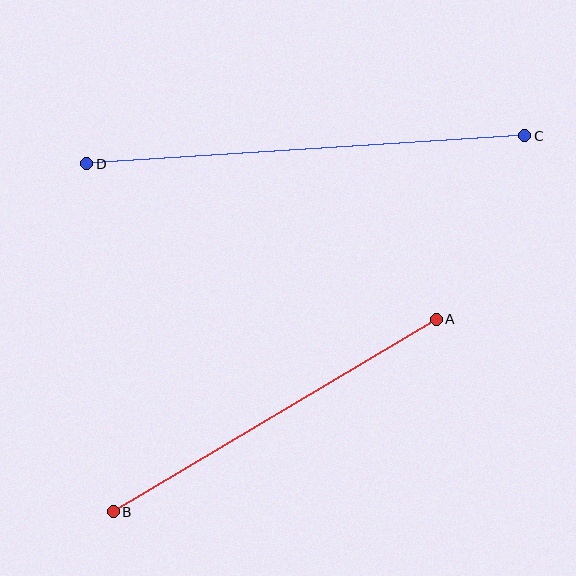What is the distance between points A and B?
The distance is approximately 376 pixels.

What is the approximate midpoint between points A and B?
The midpoint is at approximately (275, 416) pixels.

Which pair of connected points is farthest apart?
Points C and D are farthest apart.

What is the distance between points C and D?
The distance is approximately 439 pixels.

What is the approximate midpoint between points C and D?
The midpoint is at approximately (306, 150) pixels.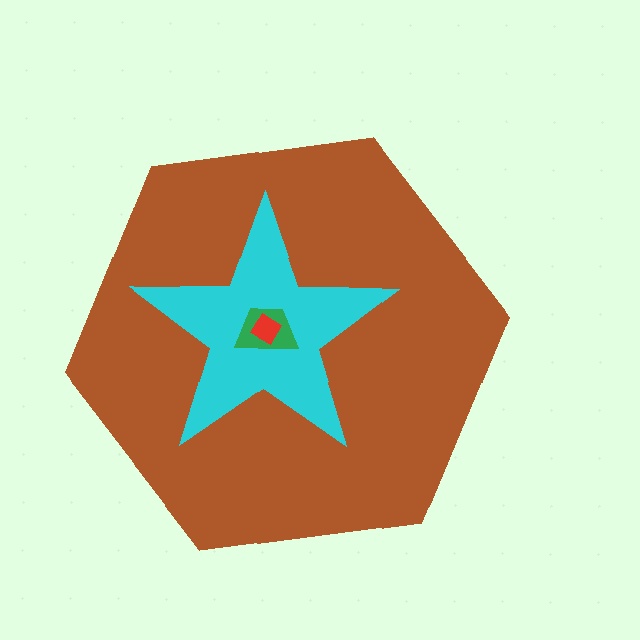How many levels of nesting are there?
4.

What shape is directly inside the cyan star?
The green trapezoid.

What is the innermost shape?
The red diamond.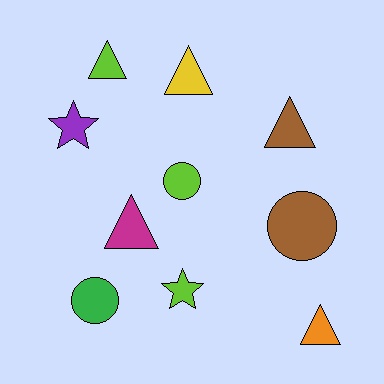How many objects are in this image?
There are 10 objects.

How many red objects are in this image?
There are no red objects.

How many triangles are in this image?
There are 5 triangles.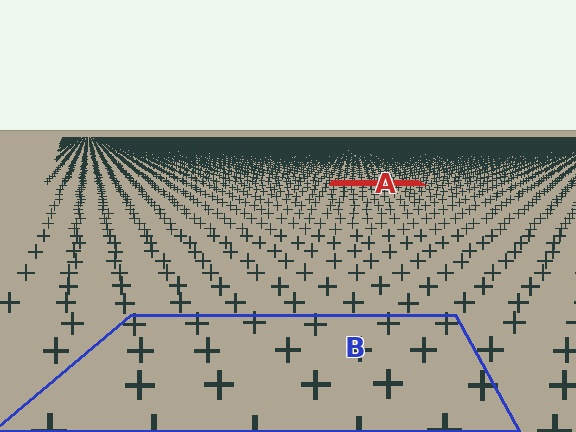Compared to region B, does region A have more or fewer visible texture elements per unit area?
Region A has more texture elements per unit area — they are packed more densely because it is farther away.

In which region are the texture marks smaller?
The texture marks are smaller in region A, because it is farther away.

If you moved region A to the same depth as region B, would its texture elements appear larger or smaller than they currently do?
They would appear larger. At a closer depth, the same texture elements are projected at a bigger on-screen size.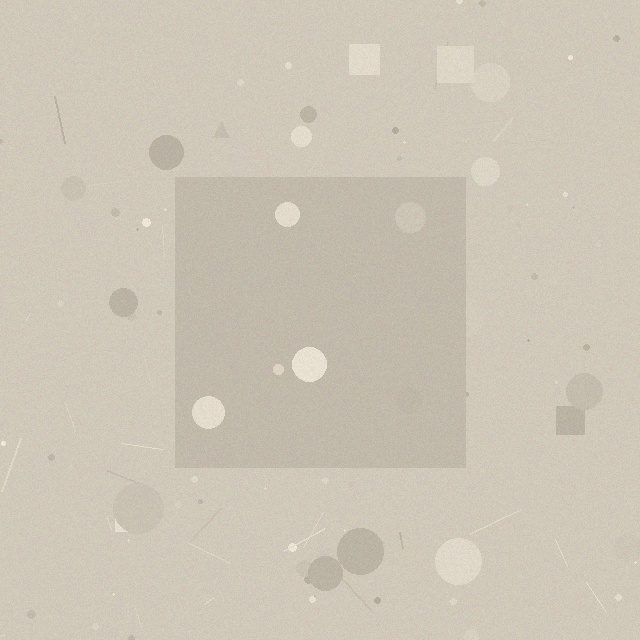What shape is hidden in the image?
A square is hidden in the image.